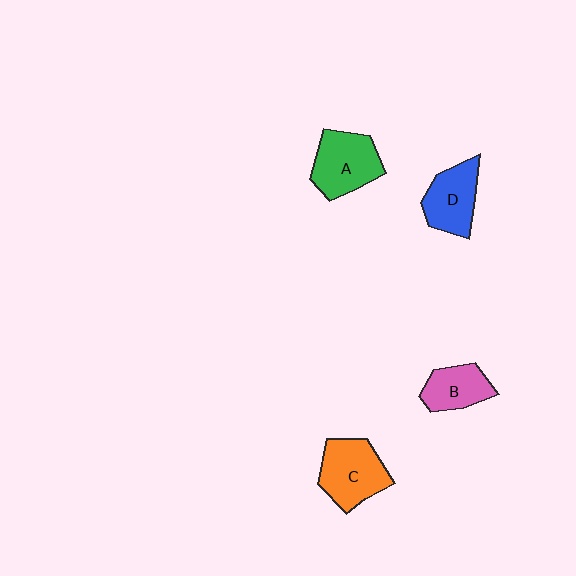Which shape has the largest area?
Shape C (orange).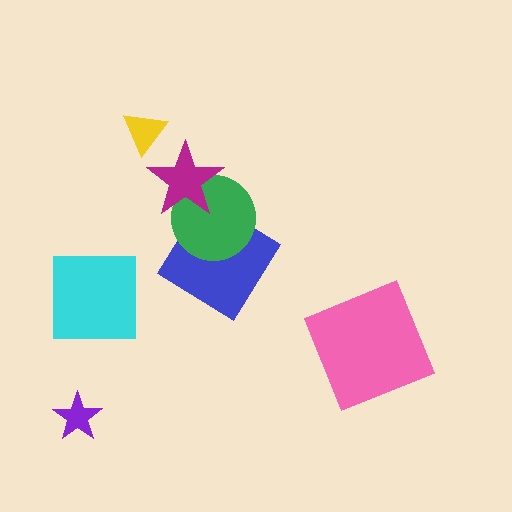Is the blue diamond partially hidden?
Yes, it is partially covered by another shape.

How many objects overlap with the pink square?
0 objects overlap with the pink square.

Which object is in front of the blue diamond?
The green circle is in front of the blue diamond.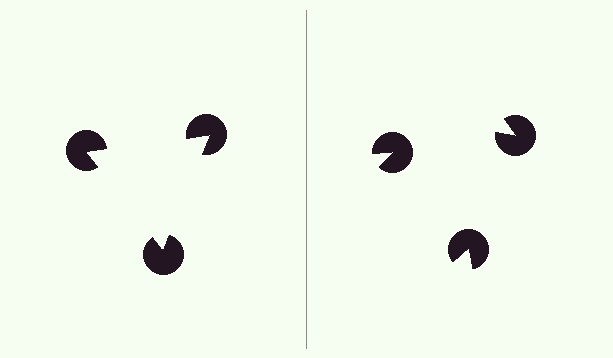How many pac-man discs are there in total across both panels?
6 — 3 on each side.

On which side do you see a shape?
An illusory triangle appears on the left side. On the right side the wedge cuts are rotated, so no coherent shape forms.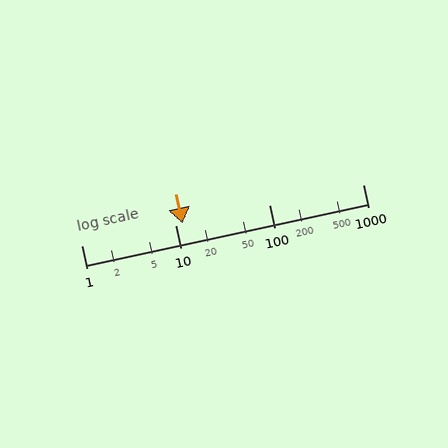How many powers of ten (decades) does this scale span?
The scale spans 3 decades, from 1 to 1000.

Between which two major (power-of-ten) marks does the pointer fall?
The pointer is between 10 and 100.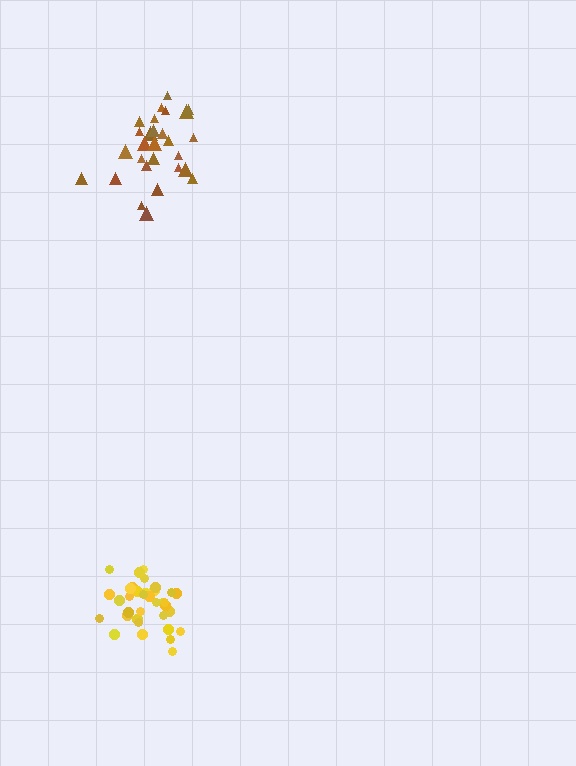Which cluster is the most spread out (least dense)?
Brown.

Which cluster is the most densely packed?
Yellow.